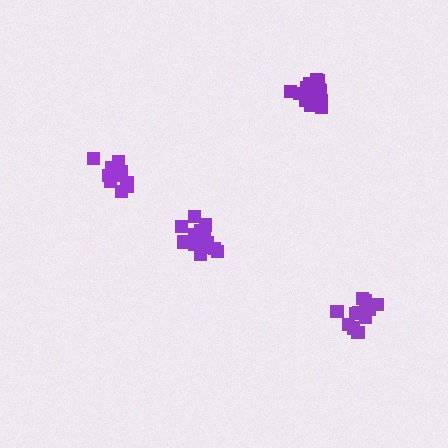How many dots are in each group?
Group 1: 13 dots, Group 2: 14 dots, Group 3: 17 dots, Group 4: 17 dots (61 total).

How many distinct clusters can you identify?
There are 4 distinct clusters.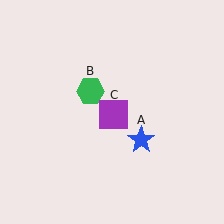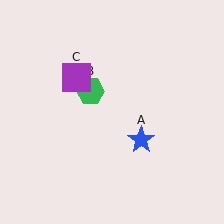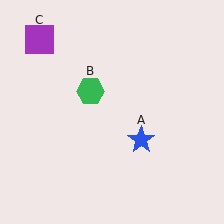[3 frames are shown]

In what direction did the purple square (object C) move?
The purple square (object C) moved up and to the left.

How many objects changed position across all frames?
1 object changed position: purple square (object C).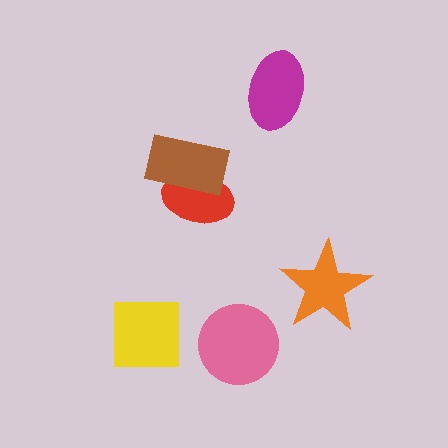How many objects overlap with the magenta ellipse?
0 objects overlap with the magenta ellipse.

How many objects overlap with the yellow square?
0 objects overlap with the yellow square.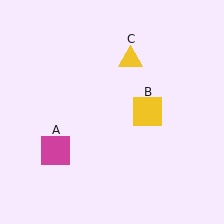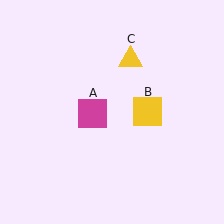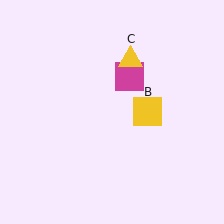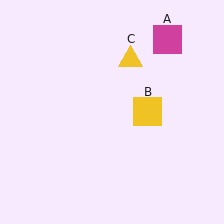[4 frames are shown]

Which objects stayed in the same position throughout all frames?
Yellow square (object B) and yellow triangle (object C) remained stationary.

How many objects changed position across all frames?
1 object changed position: magenta square (object A).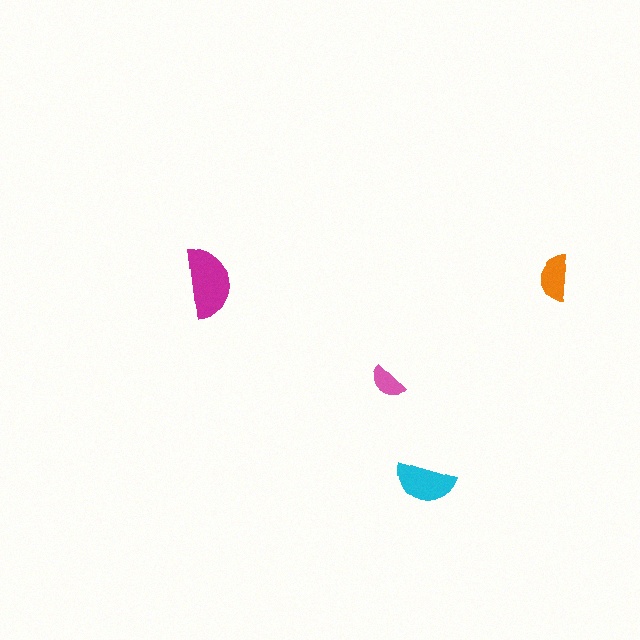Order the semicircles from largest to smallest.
the magenta one, the cyan one, the orange one, the pink one.